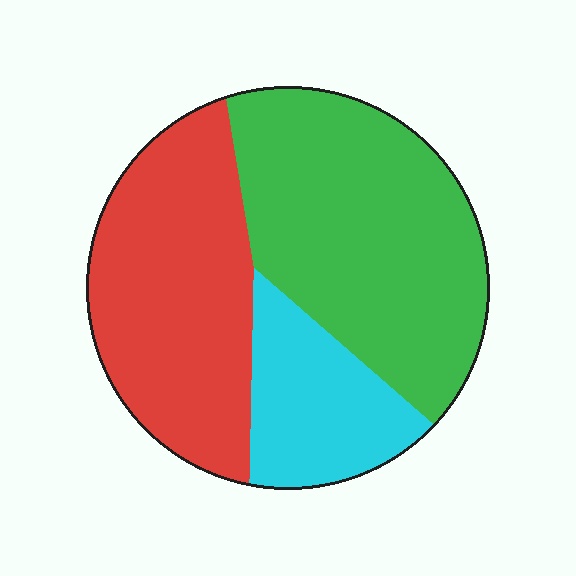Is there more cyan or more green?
Green.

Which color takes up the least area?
Cyan, at roughly 20%.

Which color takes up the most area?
Green, at roughly 45%.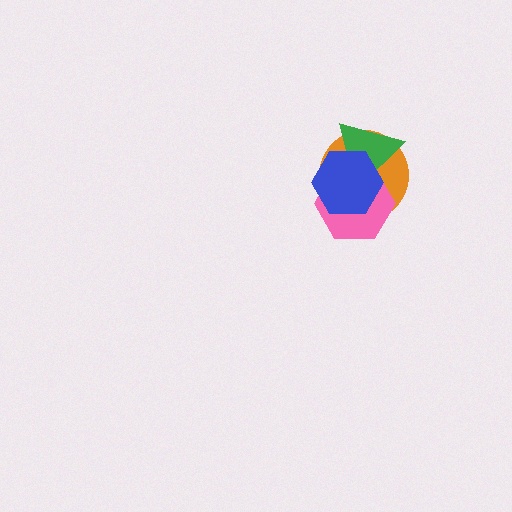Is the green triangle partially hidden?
Yes, it is partially covered by another shape.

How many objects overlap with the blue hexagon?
3 objects overlap with the blue hexagon.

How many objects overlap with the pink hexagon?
3 objects overlap with the pink hexagon.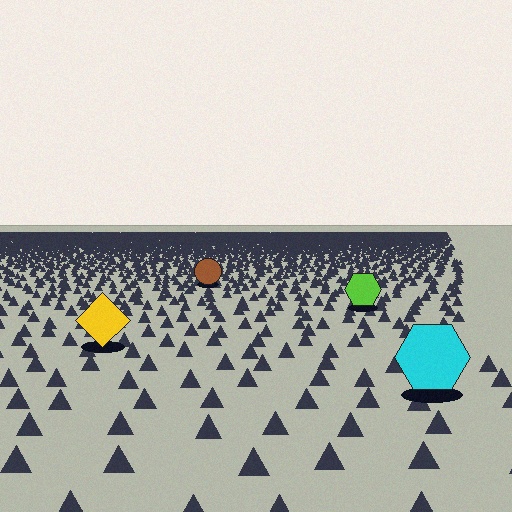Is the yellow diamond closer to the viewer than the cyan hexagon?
No. The cyan hexagon is closer — you can tell from the texture gradient: the ground texture is coarser near it.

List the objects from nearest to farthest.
From nearest to farthest: the cyan hexagon, the yellow diamond, the lime hexagon, the brown circle.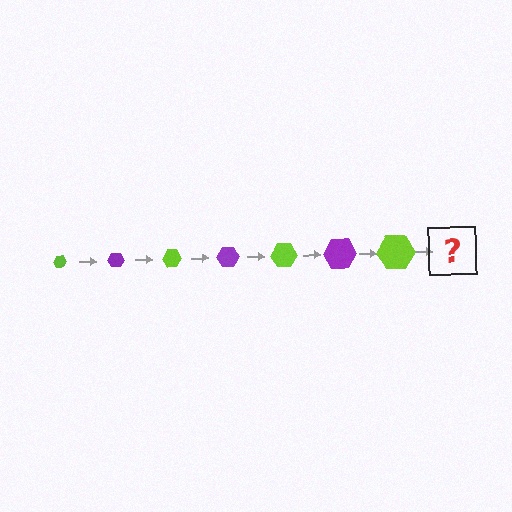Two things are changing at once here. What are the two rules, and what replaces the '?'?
The two rules are that the hexagon grows larger each step and the color cycles through lime and purple. The '?' should be a purple hexagon, larger than the previous one.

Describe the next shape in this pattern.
It should be a purple hexagon, larger than the previous one.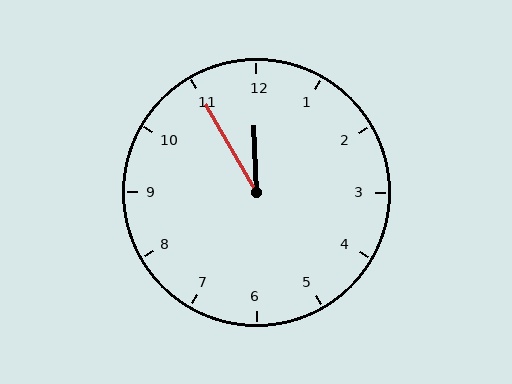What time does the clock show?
11:55.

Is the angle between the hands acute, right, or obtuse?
It is acute.